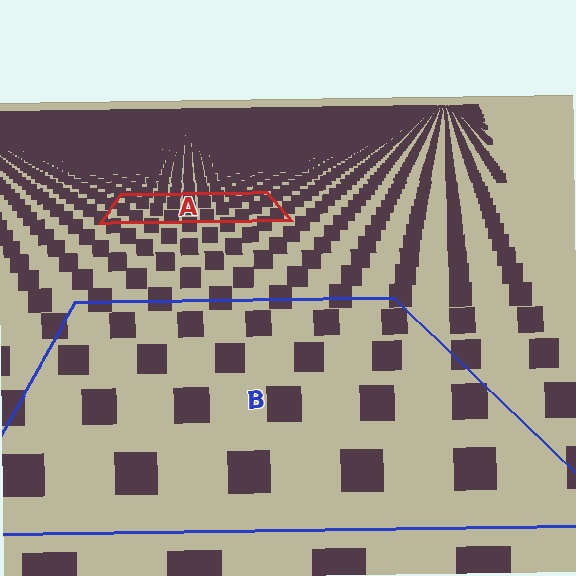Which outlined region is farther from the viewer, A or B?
Region A is farther from the viewer — the texture elements inside it appear smaller and more densely packed.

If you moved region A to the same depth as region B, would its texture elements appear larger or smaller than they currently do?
They would appear larger. At a closer depth, the same texture elements are projected at a bigger on-screen size.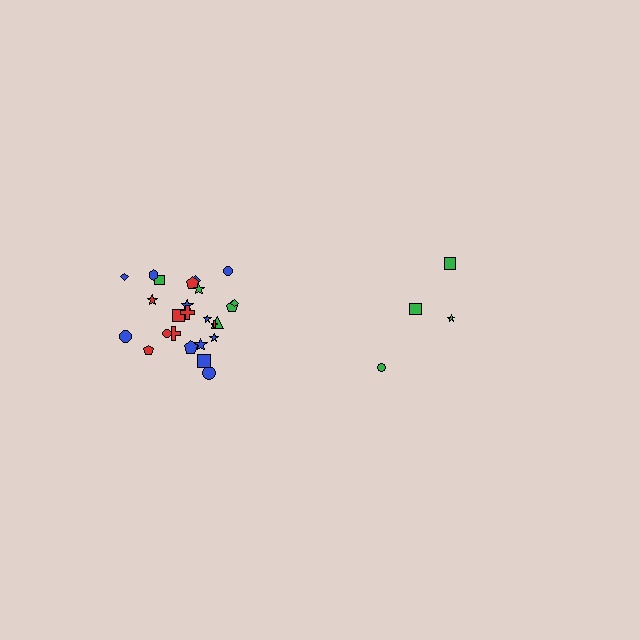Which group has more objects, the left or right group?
The left group.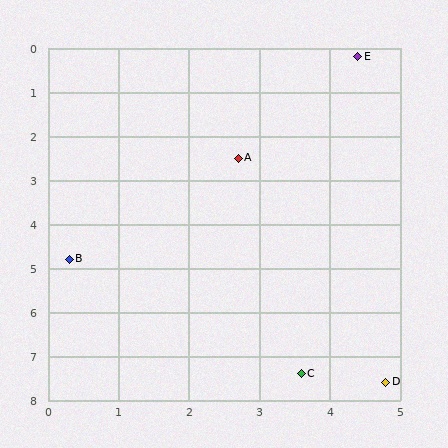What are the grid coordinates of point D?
Point D is at approximately (4.8, 7.6).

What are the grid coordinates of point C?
Point C is at approximately (3.6, 7.4).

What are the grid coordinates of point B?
Point B is at approximately (0.3, 4.8).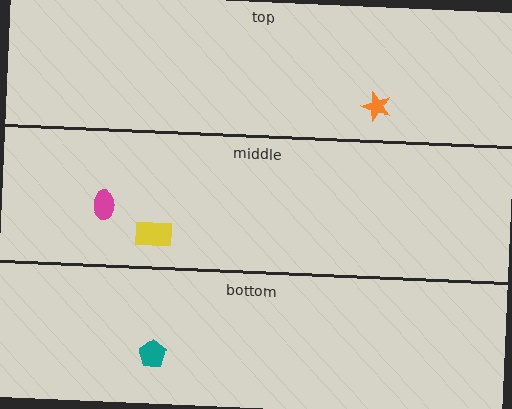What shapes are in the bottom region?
The teal pentagon.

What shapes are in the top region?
The orange star.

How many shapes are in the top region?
1.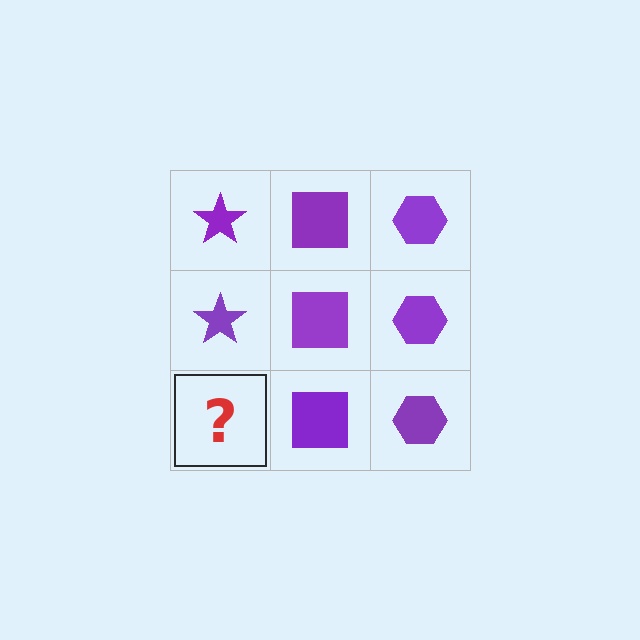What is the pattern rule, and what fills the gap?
The rule is that each column has a consistent shape. The gap should be filled with a purple star.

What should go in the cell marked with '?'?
The missing cell should contain a purple star.